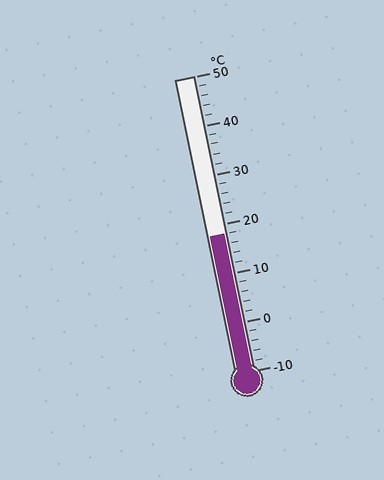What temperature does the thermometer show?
The thermometer shows approximately 18°C.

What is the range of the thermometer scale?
The thermometer scale ranges from -10°C to 50°C.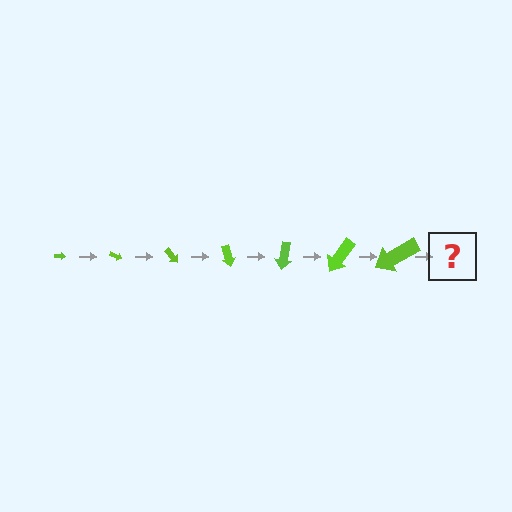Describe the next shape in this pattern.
It should be an arrow, larger than the previous one and rotated 175 degrees from the start.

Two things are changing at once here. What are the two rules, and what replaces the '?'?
The two rules are that the arrow grows larger each step and it rotates 25 degrees each step. The '?' should be an arrow, larger than the previous one and rotated 175 degrees from the start.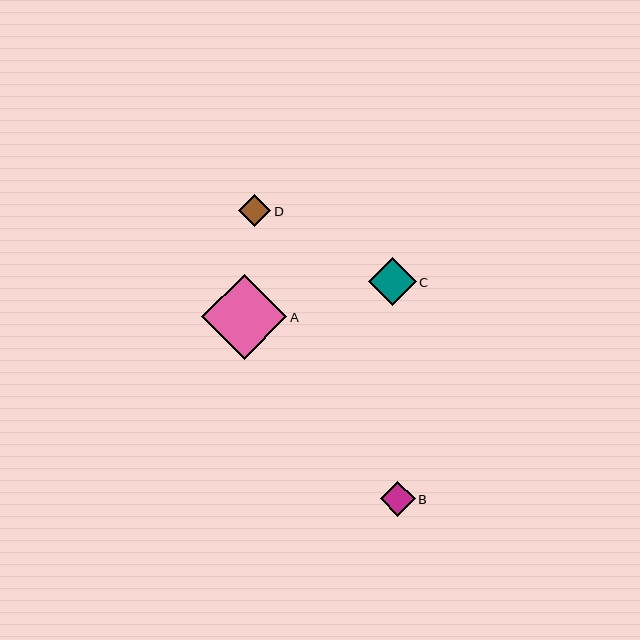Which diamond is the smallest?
Diamond D is the smallest with a size of approximately 32 pixels.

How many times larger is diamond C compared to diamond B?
Diamond C is approximately 1.4 times the size of diamond B.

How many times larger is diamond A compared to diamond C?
Diamond A is approximately 1.8 times the size of diamond C.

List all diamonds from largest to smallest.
From largest to smallest: A, C, B, D.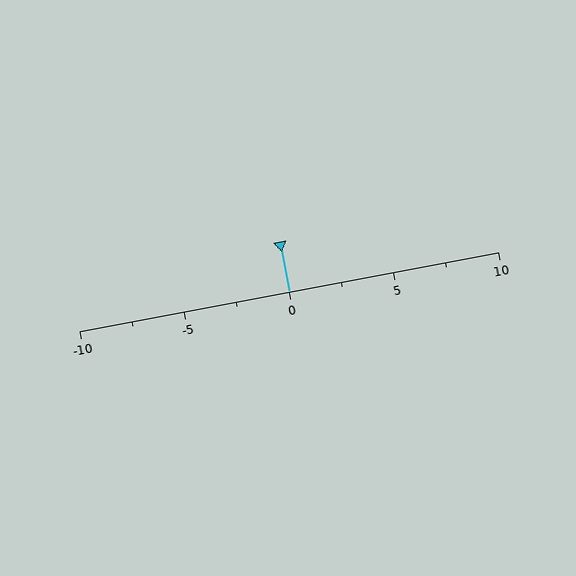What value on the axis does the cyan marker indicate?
The marker indicates approximately 0.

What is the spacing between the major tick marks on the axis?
The major ticks are spaced 5 apart.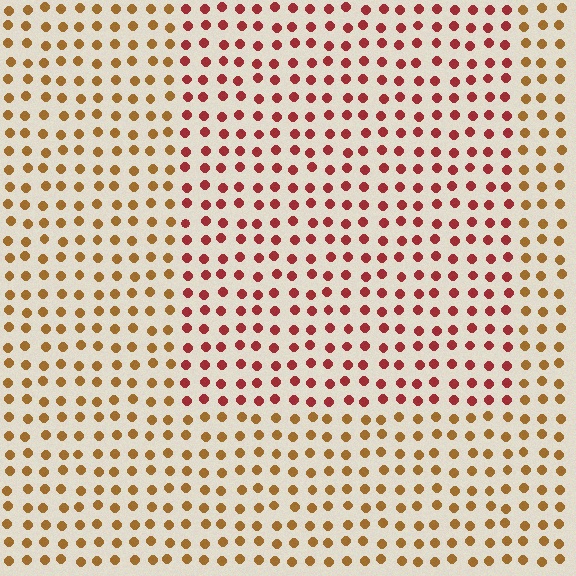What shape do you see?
I see a rectangle.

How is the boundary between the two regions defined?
The boundary is defined purely by a slight shift in hue (about 38 degrees). Spacing, size, and orientation are identical on both sides.